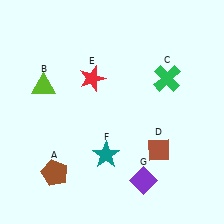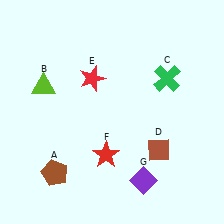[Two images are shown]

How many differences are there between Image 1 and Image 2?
There is 1 difference between the two images.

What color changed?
The star (F) changed from teal in Image 1 to red in Image 2.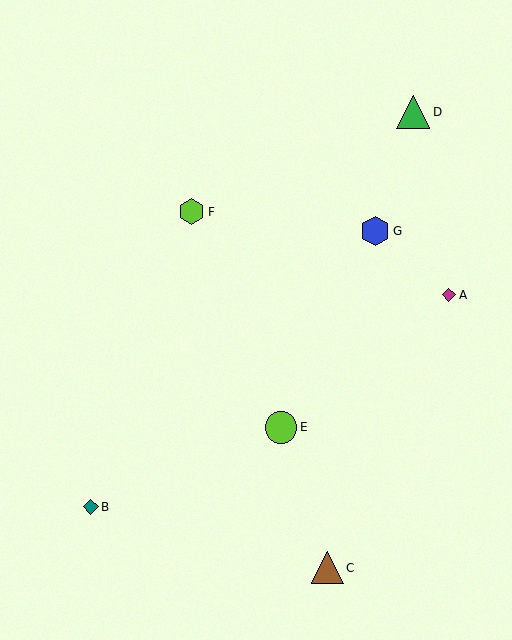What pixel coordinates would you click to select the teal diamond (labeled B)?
Click at (91, 507) to select the teal diamond B.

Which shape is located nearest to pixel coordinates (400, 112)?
The green triangle (labeled D) at (413, 112) is nearest to that location.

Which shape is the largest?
The green triangle (labeled D) is the largest.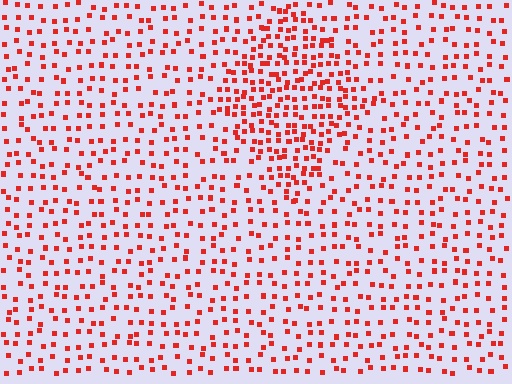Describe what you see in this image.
The image contains small red elements arranged at two different densities. A diamond-shaped region is visible where the elements are more densely packed than the surrounding area.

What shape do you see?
I see a diamond.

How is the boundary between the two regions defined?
The boundary is defined by a change in element density (approximately 2.0x ratio). All elements are the same color, size, and shape.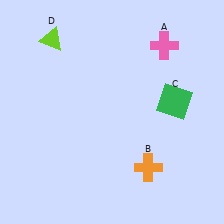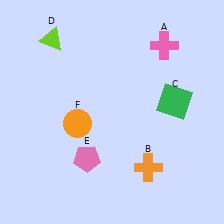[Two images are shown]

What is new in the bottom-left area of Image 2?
A pink pentagon (E) was added in the bottom-left area of Image 2.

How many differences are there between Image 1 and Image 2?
There are 2 differences between the two images.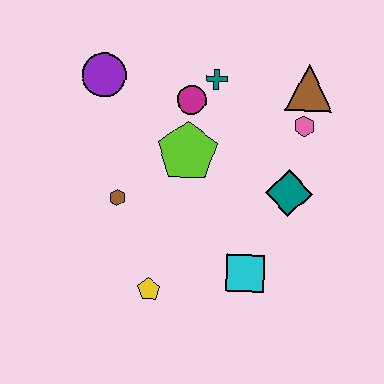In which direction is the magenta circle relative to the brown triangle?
The magenta circle is to the left of the brown triangle.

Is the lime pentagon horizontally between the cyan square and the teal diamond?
No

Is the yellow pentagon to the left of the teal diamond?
Yes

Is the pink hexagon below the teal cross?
Yes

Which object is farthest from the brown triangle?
The yellow pentagon is farthest from the brown triangle.